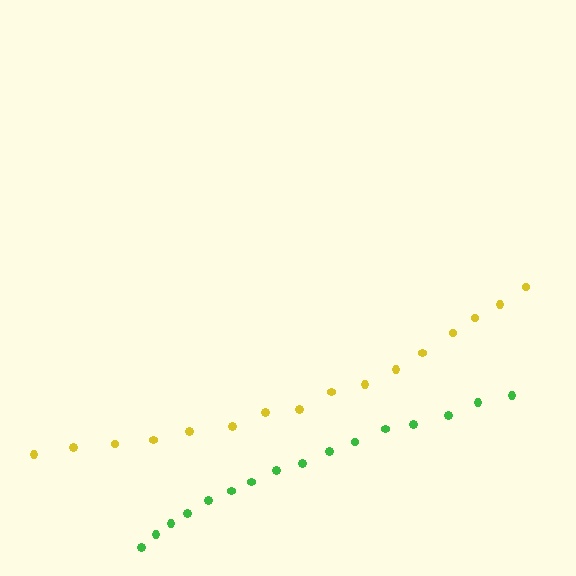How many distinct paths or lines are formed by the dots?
There are 2 distinct paths.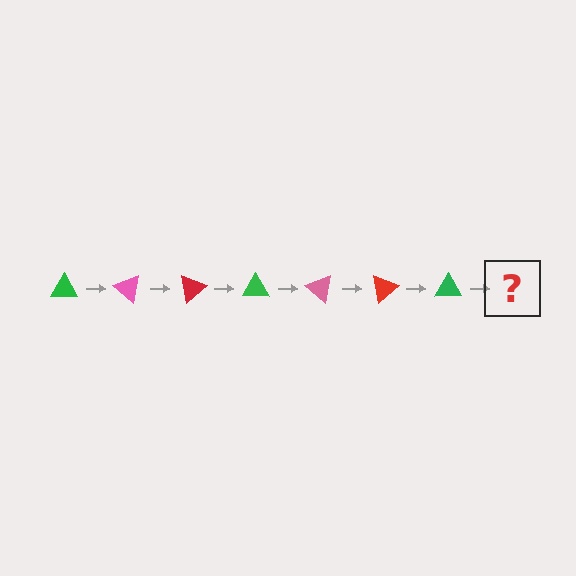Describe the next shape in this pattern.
It should be a pink triangle, rotated 280 degrees from the start.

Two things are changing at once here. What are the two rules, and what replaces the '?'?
The two rules are that it rotates 40 degrees each step and the color cycles through green, pink, and red. The '?' should be a pink triangle, rotated 280 degrees from the start.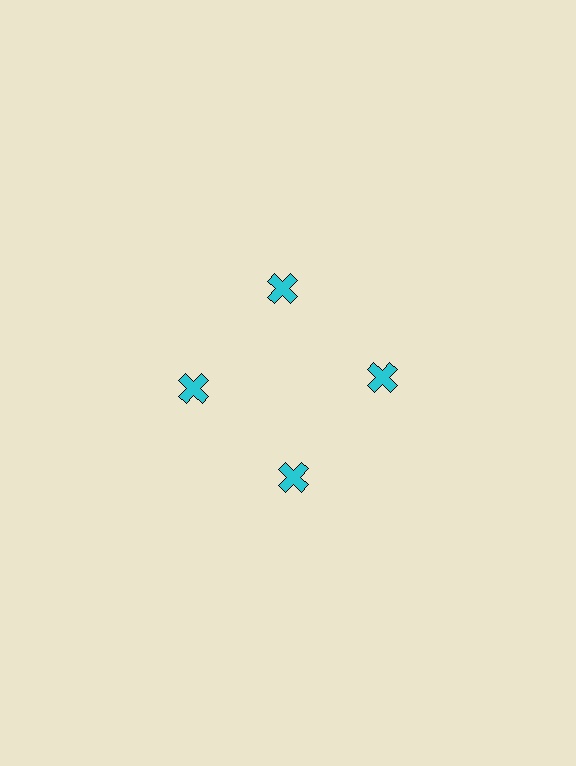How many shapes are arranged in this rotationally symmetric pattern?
There are 4 shapes, arranged in 4 groups of 1.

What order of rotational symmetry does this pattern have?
This pattern has 4-fold rotational symmetry.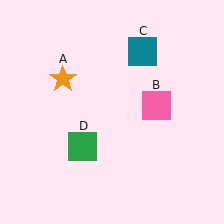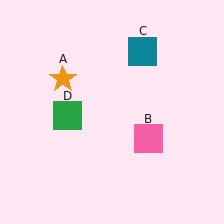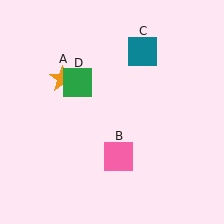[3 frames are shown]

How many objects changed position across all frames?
2 objects changed position: pink square (object B), green square (object D).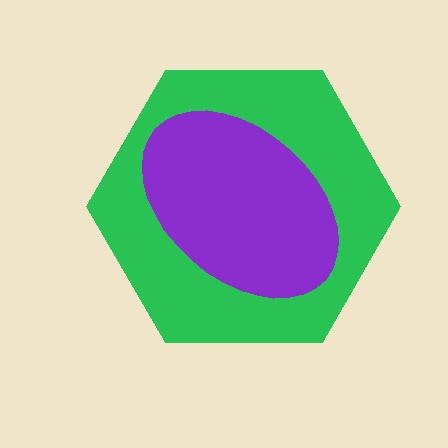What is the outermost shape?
The green hexagon.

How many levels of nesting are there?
2.